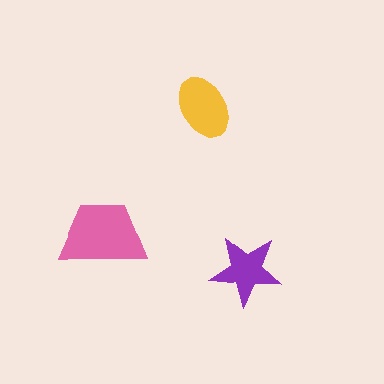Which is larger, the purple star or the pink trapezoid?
The pink trapezoid.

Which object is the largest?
The pink trapezoid.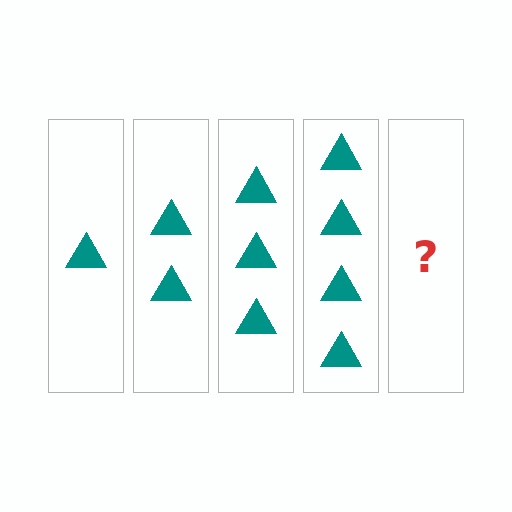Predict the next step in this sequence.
The next step is 5 triangles.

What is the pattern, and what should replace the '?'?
The pattern is that each step adds one more triangle. The '?' should be 5 triangles.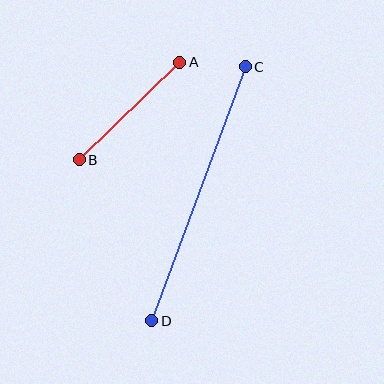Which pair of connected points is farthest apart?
Points C and D are farthest apart.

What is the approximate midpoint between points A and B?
The midpoint is at approximately (129, 111) pixels.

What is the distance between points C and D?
The distance is approximately 271 pixels.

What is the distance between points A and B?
The distance is approximately 140 pixels.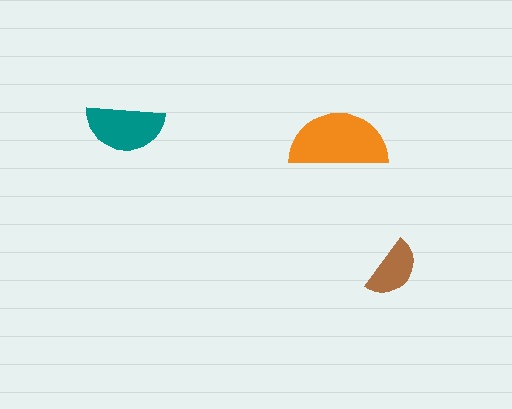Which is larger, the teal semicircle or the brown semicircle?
The teal one.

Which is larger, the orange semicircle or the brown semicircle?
The orange one.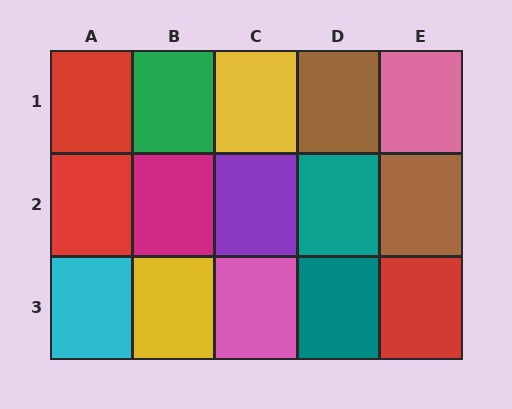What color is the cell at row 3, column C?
Pink.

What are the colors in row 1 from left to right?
Red, green, yellow, brown, pink.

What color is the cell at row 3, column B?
Yellow.